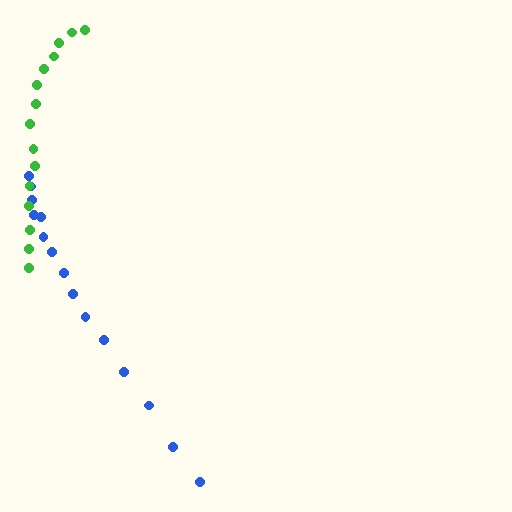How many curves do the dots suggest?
There are 2 distinct paths.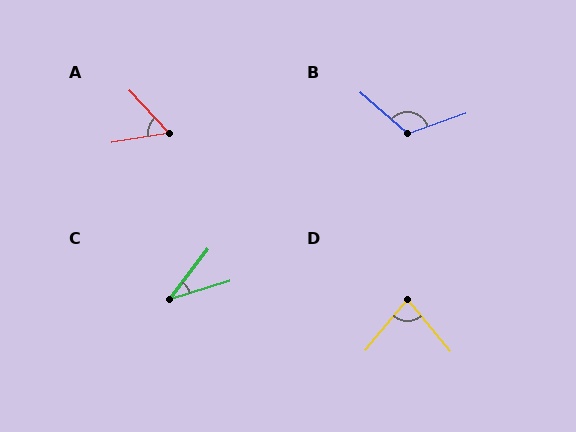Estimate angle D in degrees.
Approximately 79 degrees.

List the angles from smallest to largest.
C (36°), A (56°), D (79°), B (120°).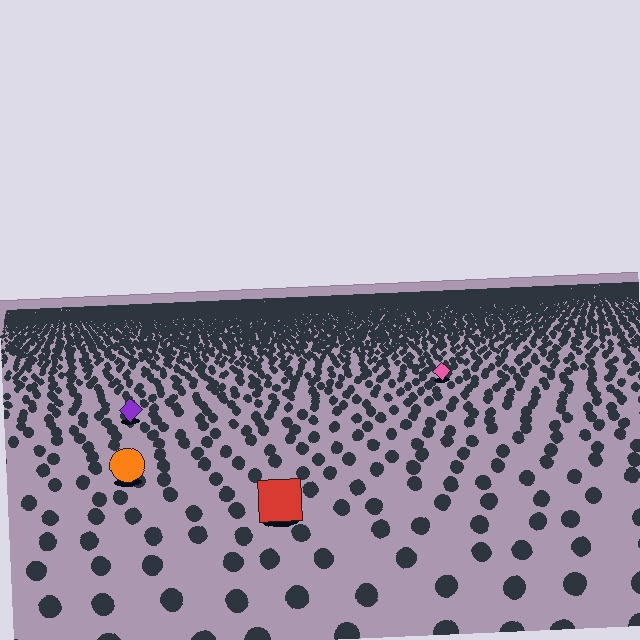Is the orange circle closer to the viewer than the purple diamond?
Yes. The orange circle is closer — you can tell from the texture gradient: the ground texture is coarser near it.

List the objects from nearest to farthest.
From nearest to farthest: the red square, the orange circle, the purple diamond, the pink diamond.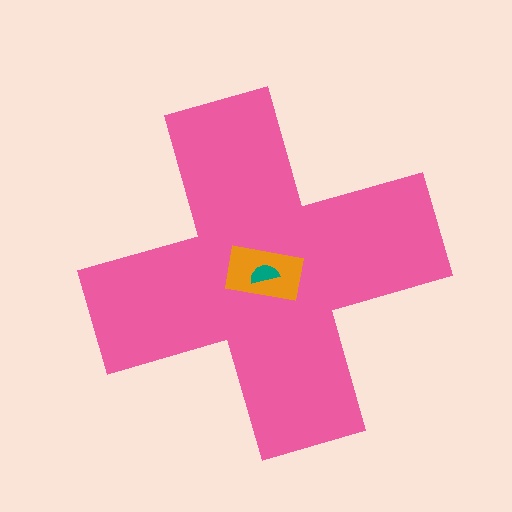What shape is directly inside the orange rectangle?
The teal semicircle.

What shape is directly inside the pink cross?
The orange rectangle.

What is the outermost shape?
The pink cross.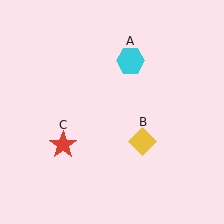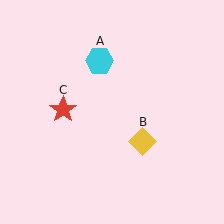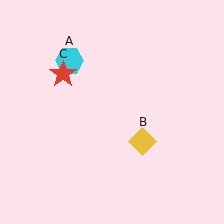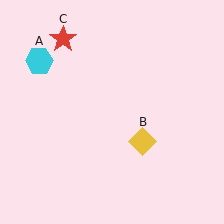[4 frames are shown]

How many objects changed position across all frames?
2 objects changed position: cyan hexagon (object A), red star (object C).